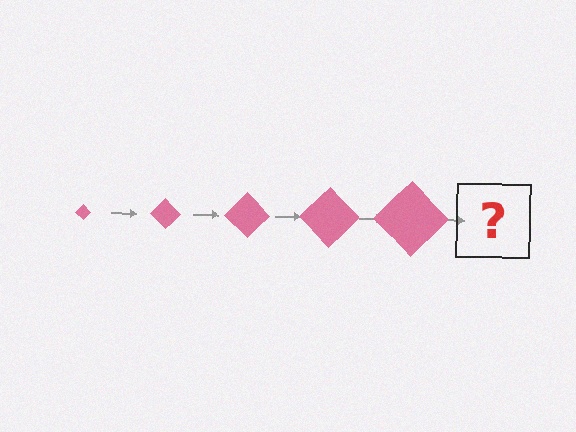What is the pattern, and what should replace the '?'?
The pattern is that the diamond gets progressively larger each step. The '?' should be a pink diamond, larger than the previous one.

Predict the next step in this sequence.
The next step is a pink diamond, larger than the previous one.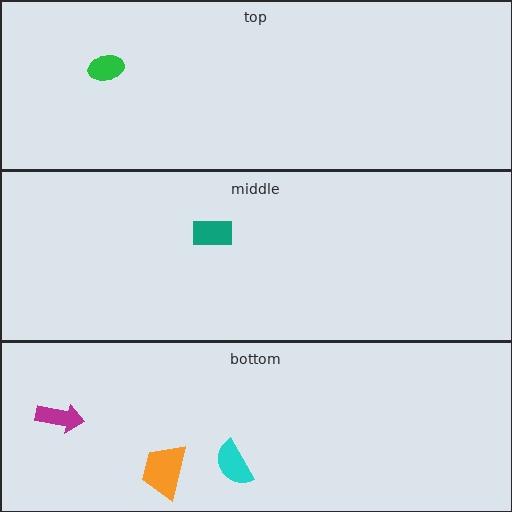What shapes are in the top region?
The green ellipse.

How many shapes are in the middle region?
1.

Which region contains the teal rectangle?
The middle region.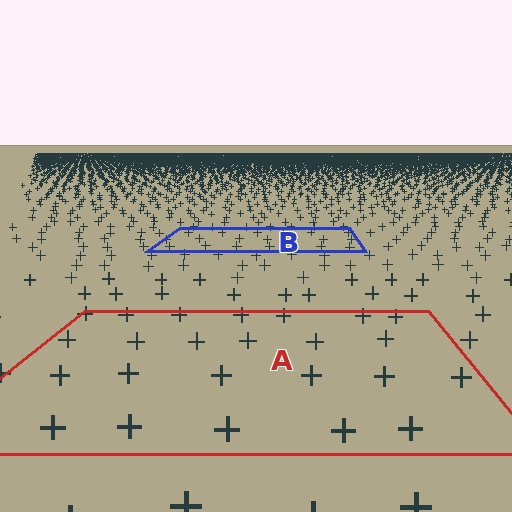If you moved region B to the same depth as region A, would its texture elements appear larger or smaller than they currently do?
They would appear larger. At a closer depth, the same texture elements are projected at a bigger on-screen size.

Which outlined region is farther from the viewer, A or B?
Region B is farther from the viewer — the texture elements inside it appear smaller and more densely packed.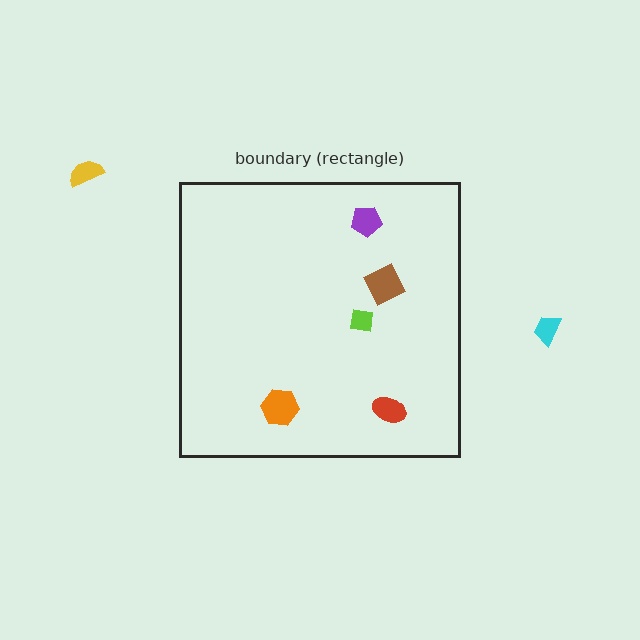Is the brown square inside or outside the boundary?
Inside.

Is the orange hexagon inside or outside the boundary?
Inside.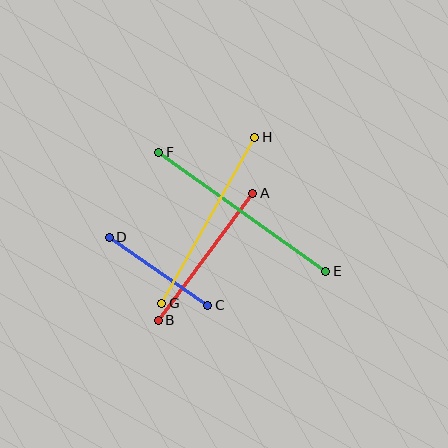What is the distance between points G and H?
The distance is approximately 190 pixels.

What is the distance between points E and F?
The distance is approximately 205 pixels.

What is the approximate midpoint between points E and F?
The midpoint is at approximately (242, 212) pixels.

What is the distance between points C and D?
The distance is approximately 120 pixels.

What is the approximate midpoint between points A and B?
The midpoint is at approximately (205, 257) pixels.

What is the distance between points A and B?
The distance is approximately 158 pixels.